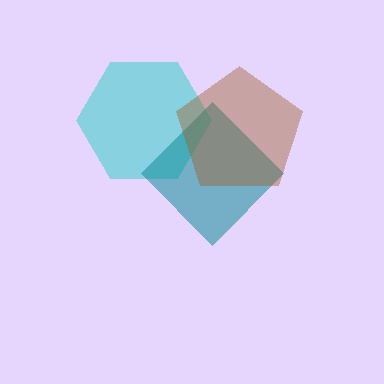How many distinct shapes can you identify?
There are 3 distinct shapes: a cyan hexagon, a teal diamond, a brown pentagon.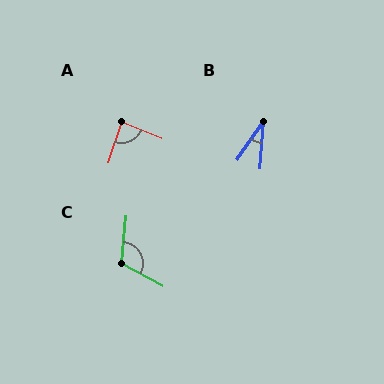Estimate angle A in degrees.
Approximately 86 degrees.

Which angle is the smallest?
B, at approximately 31 degrees.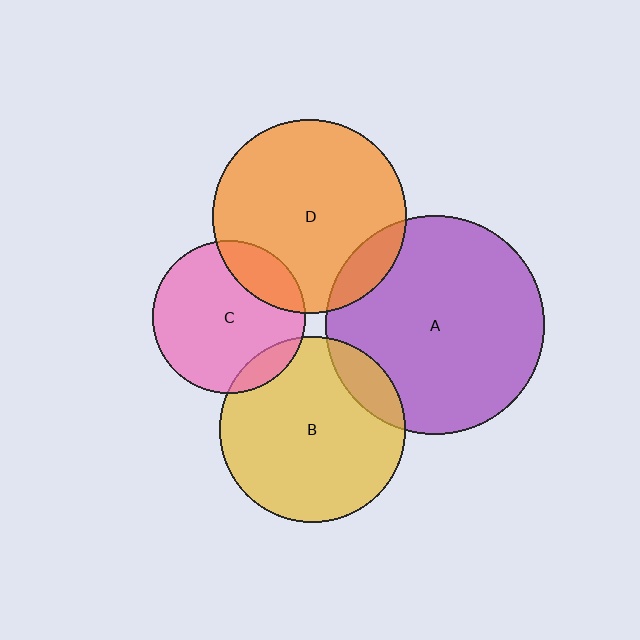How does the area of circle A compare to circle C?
Approximately 2.1 times.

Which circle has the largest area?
Circle A (purple).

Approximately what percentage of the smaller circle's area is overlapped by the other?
Approximately 10%.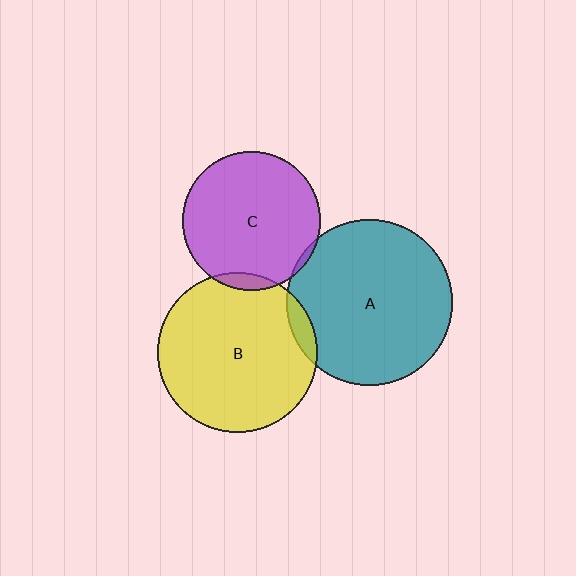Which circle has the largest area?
Circle A (teal).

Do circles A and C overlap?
Yes.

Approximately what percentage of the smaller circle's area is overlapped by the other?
Approximately 5%.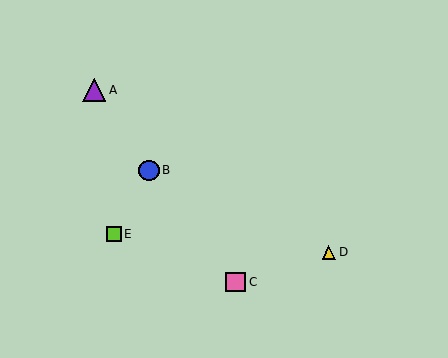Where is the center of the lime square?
The center of the lime square is at (114, 234).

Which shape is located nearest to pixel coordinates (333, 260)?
The yellow triangle (labeled D) at (329, 252) is nearest to that location.